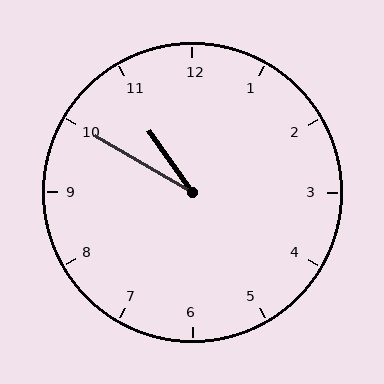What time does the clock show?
10:50.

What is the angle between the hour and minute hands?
Approximately 25 degrees.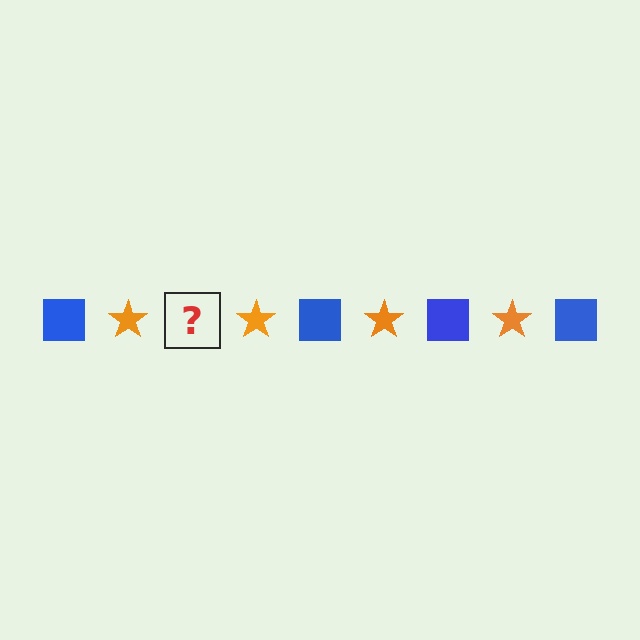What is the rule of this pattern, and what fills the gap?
The rule is that the pattern alternates between blue square and orange star. The gap should be filled with a blue square.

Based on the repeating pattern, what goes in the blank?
The blank should be a blue square.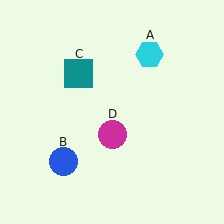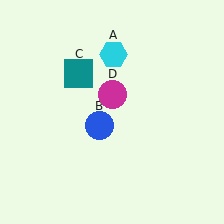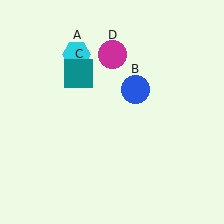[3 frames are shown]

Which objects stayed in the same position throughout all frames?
Teal square (object C) remained stationary.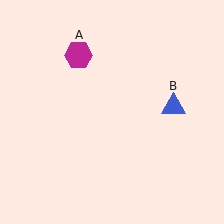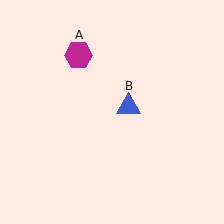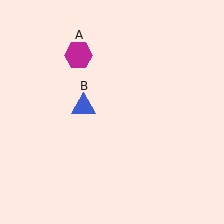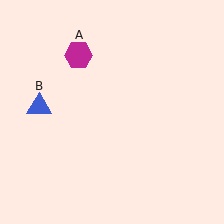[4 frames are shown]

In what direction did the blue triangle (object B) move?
The blue triangle (object B) moved left.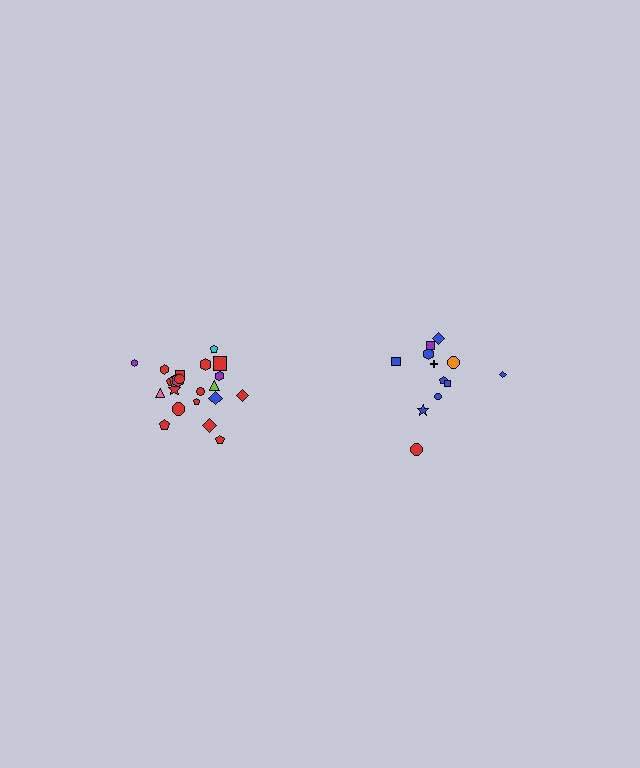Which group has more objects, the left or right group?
The left group.